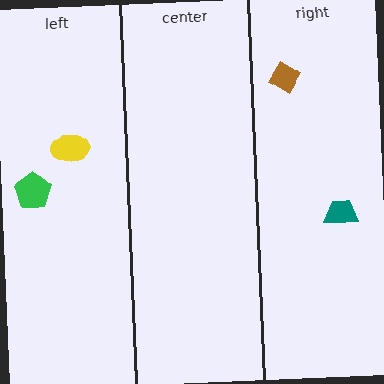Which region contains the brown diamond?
The right region.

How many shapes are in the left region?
2.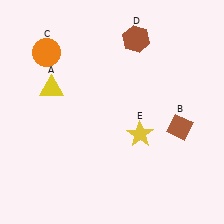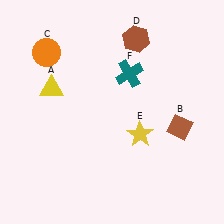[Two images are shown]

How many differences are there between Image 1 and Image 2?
There is 1 difference between the two images.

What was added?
A teal cross (F) was added in Image 2.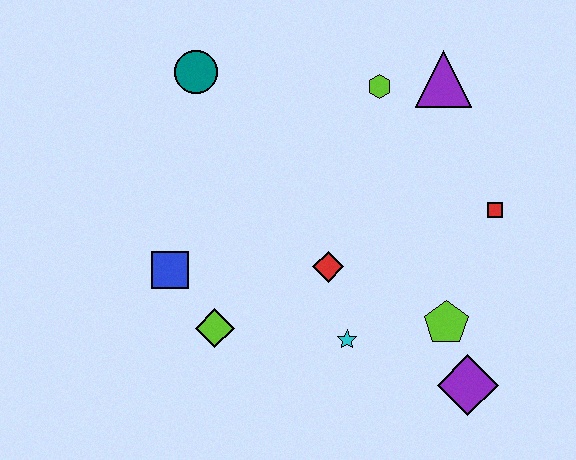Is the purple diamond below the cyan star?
Yes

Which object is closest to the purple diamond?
The lime pentagon is closest to the purple diamond.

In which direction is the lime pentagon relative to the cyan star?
The lime pentagon is to the right of the cyan star.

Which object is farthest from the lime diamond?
The purple triangle is farthest from the lime diamond.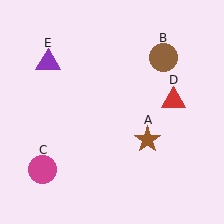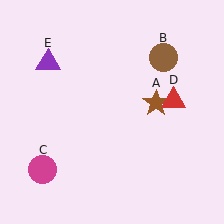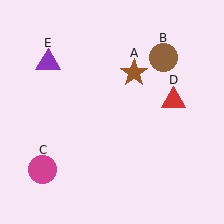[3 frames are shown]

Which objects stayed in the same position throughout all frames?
Brown circle (object B) and magenta circle (object C) and red triangle (object D) and purple triangle (object E) remained stationary.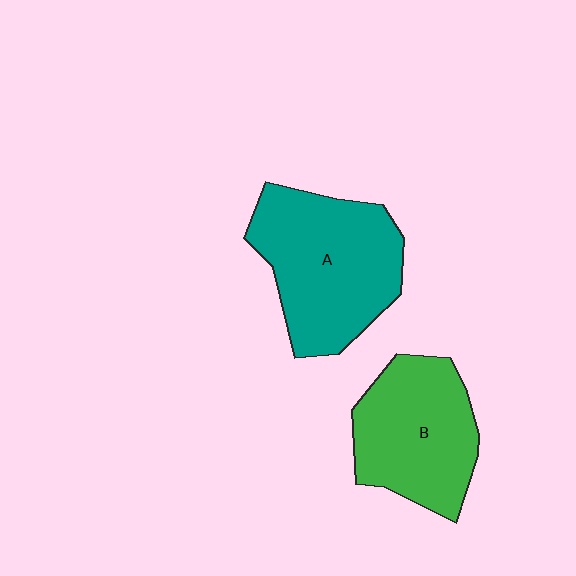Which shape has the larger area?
Shape A (teal).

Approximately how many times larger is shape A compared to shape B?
Approximately 1.2 times.